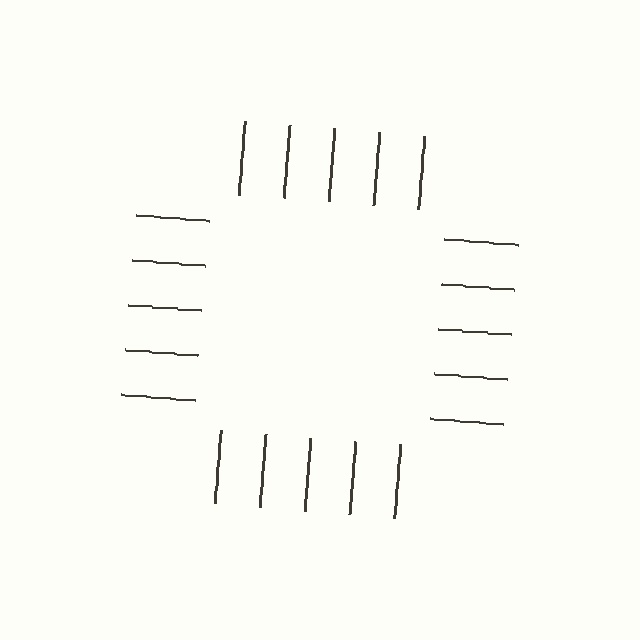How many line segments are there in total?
20 — 5 along each of the 4 edges.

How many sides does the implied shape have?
4 sides — the line-ends trace a square.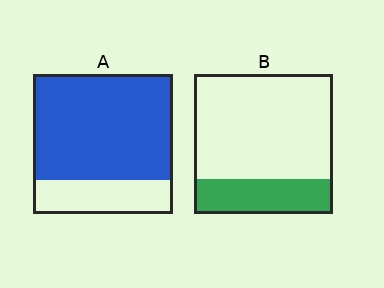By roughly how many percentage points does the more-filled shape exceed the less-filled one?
By roughly 50 percentage points (A over B).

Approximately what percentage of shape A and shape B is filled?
A is approximately 75% and B is approximately 25%.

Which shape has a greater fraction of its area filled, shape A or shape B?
Shape A.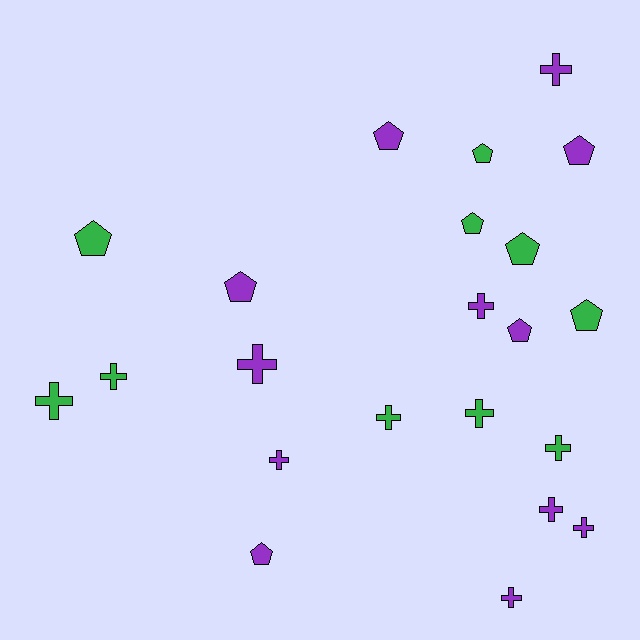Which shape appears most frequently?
Cross, with 12 objects.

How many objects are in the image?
There are 22 objects.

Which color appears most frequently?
Purple, with 12 objects.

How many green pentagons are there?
There are 5 green pentagons.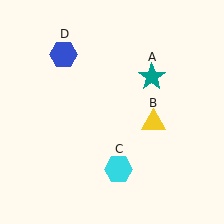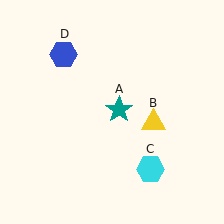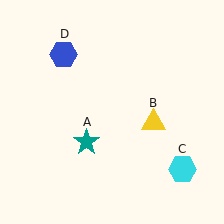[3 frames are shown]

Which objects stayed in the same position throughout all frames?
Yellow triangle (object B) and blue hexagon (object D) remained stationary.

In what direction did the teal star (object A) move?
The teal star (object A) moved down and to the left.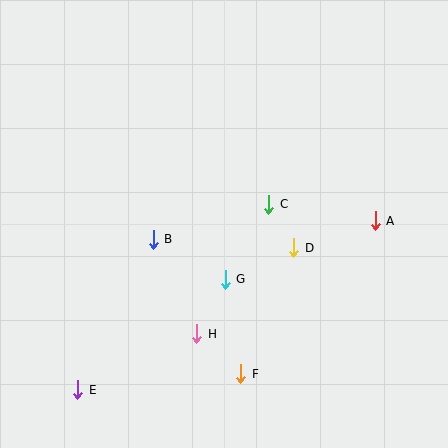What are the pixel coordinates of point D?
Point D is at (294, 248).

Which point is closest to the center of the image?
Point C at (269, 204) is closest to the center.